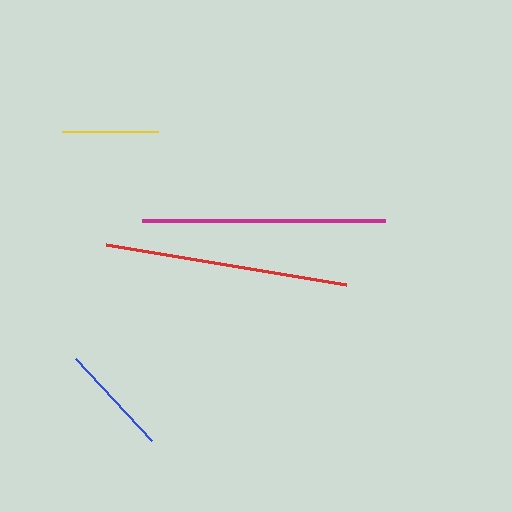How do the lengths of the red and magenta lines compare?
The red and magenta lines are approximately the same length.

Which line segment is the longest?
The red line is the longest at approximately 243 pixels.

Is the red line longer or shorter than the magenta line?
The red line is longer than the magenta line.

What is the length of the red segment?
The red segment is approximately 243 pixels long.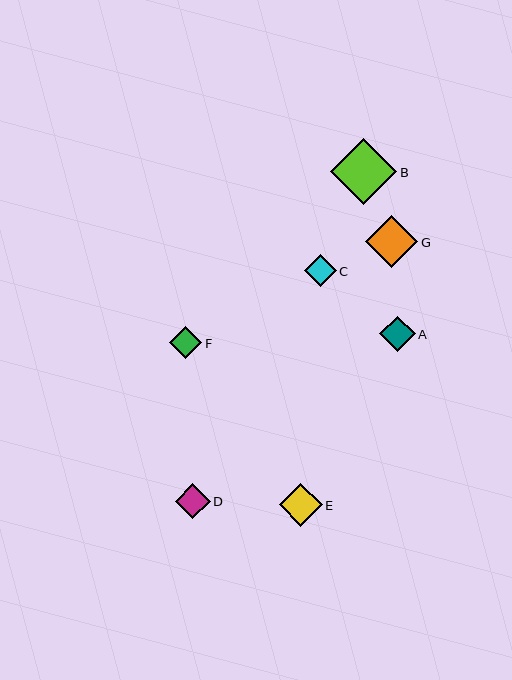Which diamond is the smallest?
Diamond C is the smallest with a size of approximately 32 pixels.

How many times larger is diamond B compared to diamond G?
Diamond B is approximately 1.3 times the size of diamond G.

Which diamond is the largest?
Diamond B is the largest with a size of approximately 66 pixels.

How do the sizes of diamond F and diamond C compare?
Diamond F and diamond C are approximately the same size.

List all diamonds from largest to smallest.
From largest to smallest: B, G, E, A, D, F, C.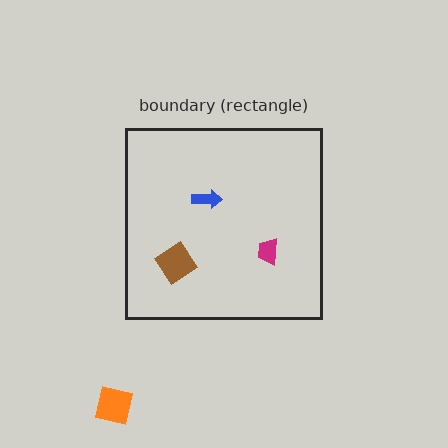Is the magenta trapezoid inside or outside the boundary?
Inside.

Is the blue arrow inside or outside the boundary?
Inside.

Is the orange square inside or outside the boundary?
Outside.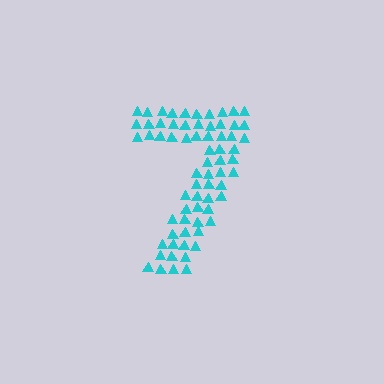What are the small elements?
The small elements are triangles.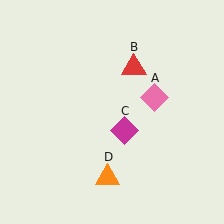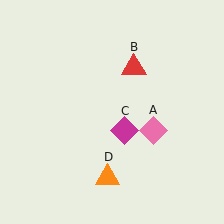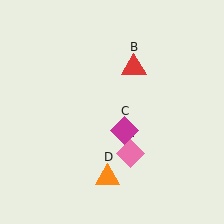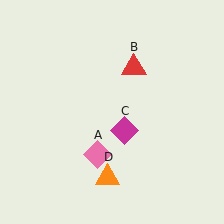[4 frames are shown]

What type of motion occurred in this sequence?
The pink diamond (object A) rotated clockwise around the center of the scene.